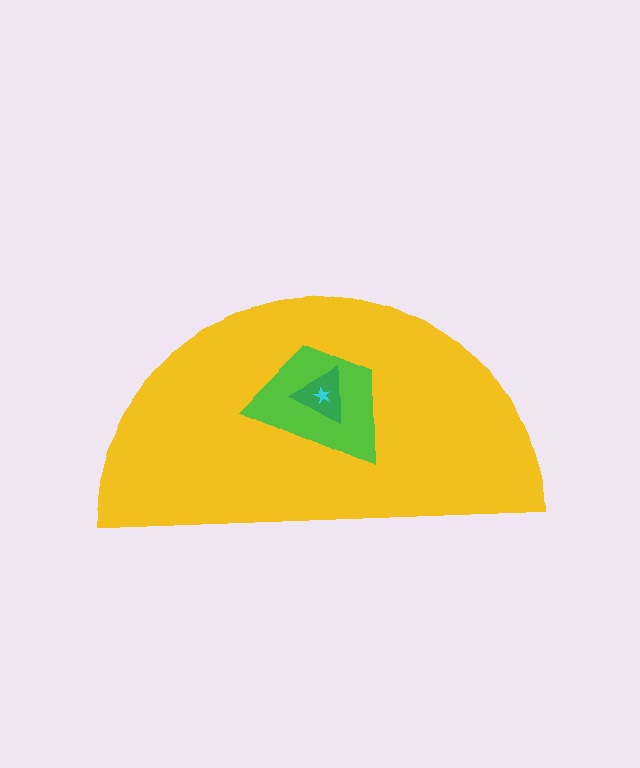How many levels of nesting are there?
4.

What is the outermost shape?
The yellow semicircle.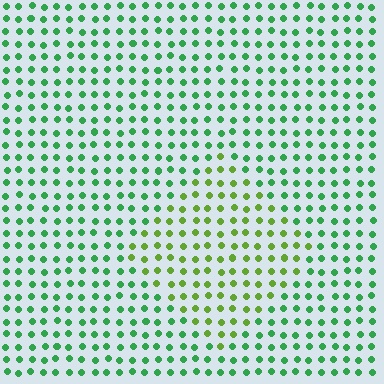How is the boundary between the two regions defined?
The boundary is defined purely by a slight shift in hue (about 40 degrees). Spacing, size, and orientation are identical on both sides.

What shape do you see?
I see a diamond.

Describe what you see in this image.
The image is filled with small green elements in a uniform arrangement. A diamond-shaped region is visible where the elements are tinted to a slightly different hue, forming a subtle color boundary.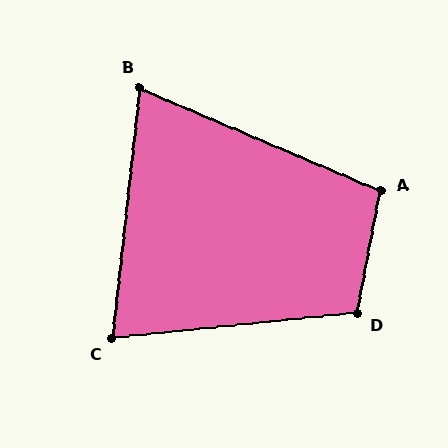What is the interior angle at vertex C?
Approximately 78 degrees (acute).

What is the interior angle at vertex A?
Approximately 102 degrees (obtuse).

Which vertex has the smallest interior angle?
B, at approximately 73 degrees.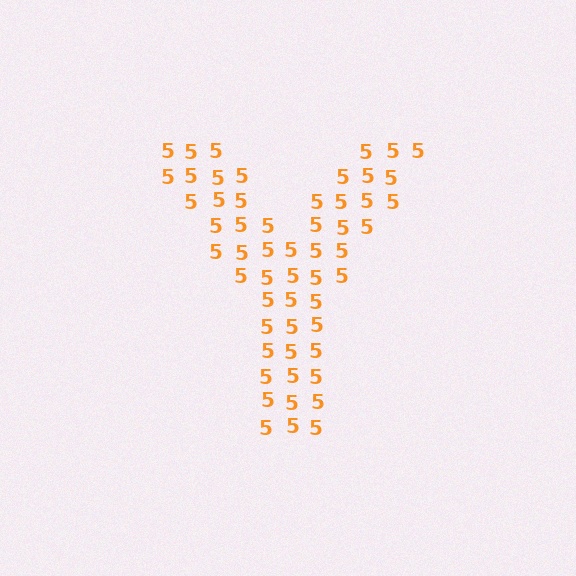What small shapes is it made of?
It is made of small digit 5's.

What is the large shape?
The large shape is the letter Y.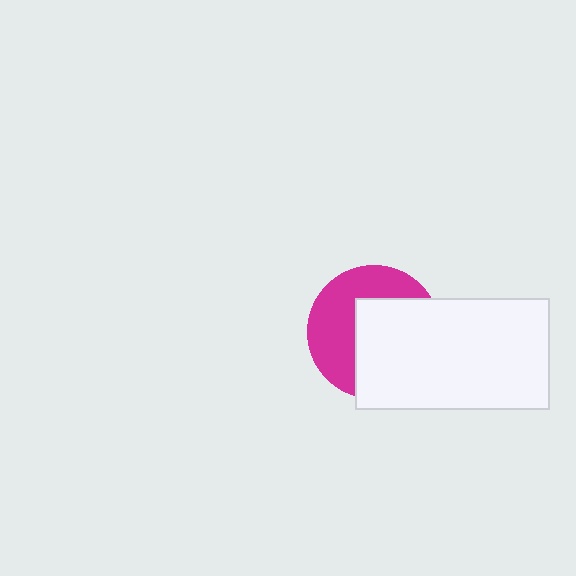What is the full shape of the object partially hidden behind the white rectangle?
The partially hidden object is a magenta circle.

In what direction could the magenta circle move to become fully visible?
The magenta circle could move toward the upper-left. That would shift it out from behind the white rectangle entirely.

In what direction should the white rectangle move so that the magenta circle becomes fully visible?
The white rectangle should move toward the lower-right. That is the shortest direction to clear the overlap and leave the magenta circle fully visible.